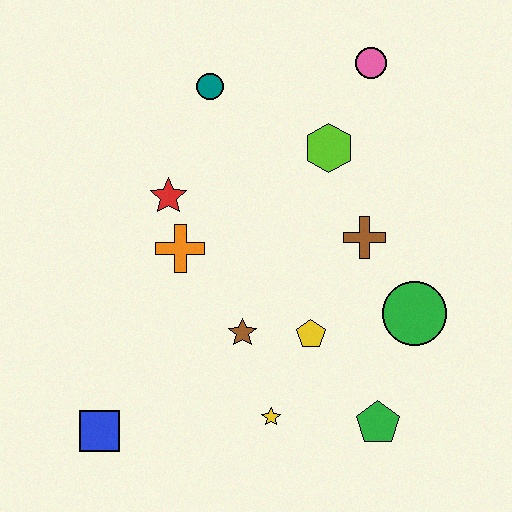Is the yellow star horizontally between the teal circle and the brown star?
No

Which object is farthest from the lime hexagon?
The blue square is farthest from the lime hexagon.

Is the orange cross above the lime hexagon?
No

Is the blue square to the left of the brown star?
Yes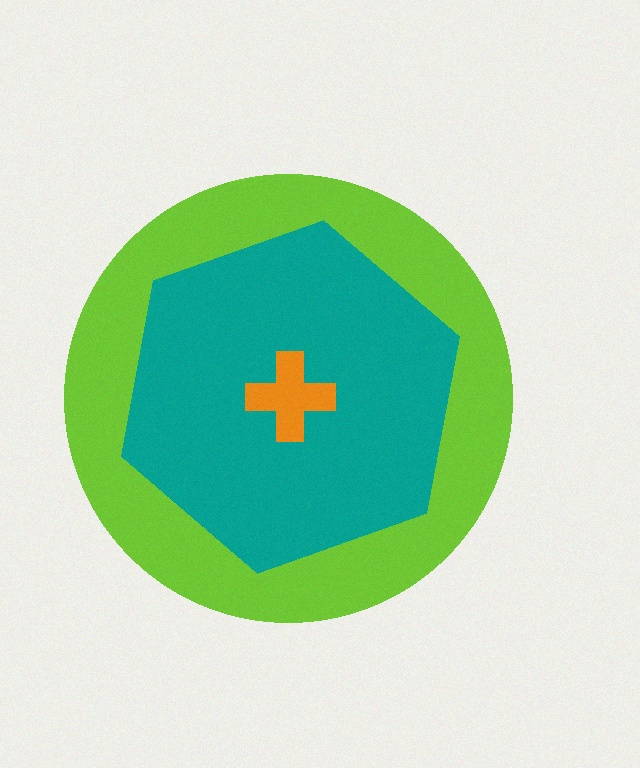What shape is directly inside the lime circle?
The teal hexagon.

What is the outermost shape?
The lime circle.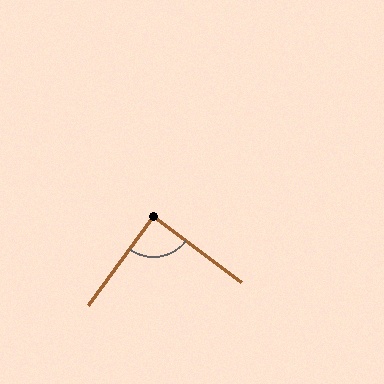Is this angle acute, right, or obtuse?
It is approximately a right angle.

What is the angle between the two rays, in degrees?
Approximately 89 degrees.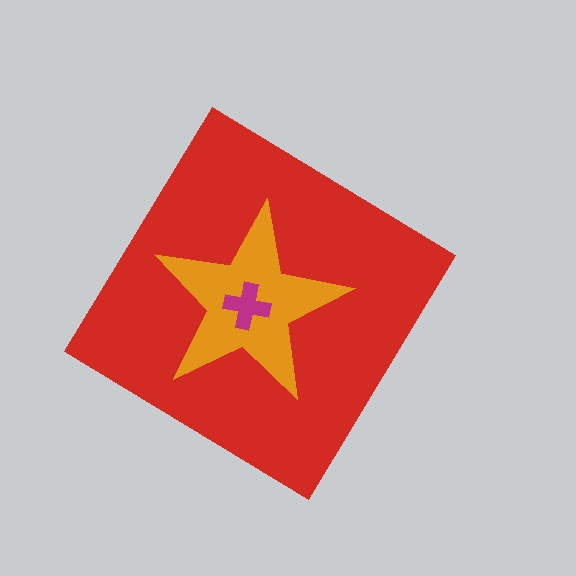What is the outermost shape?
The red diamond.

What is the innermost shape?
The magenta cross.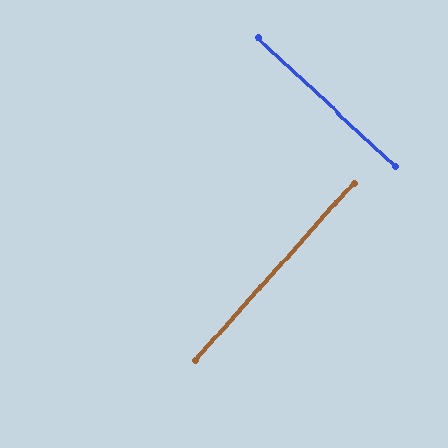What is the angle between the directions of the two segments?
Approximately 89 degrees.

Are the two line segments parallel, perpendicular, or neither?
Perpendicular — they meet at approximately 89°.